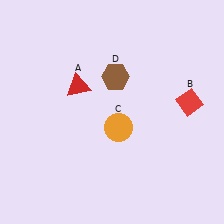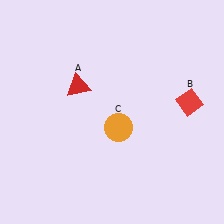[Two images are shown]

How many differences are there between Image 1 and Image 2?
There is 1 difference between the two images.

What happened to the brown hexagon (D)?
The brown hexagon (D) was removed in Image 2. It was in the top-right area of Image 1.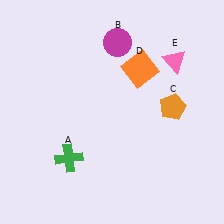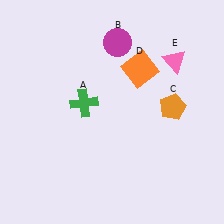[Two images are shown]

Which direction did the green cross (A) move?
The green cross (A) moved up.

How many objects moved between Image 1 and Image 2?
1 object moved between the two images.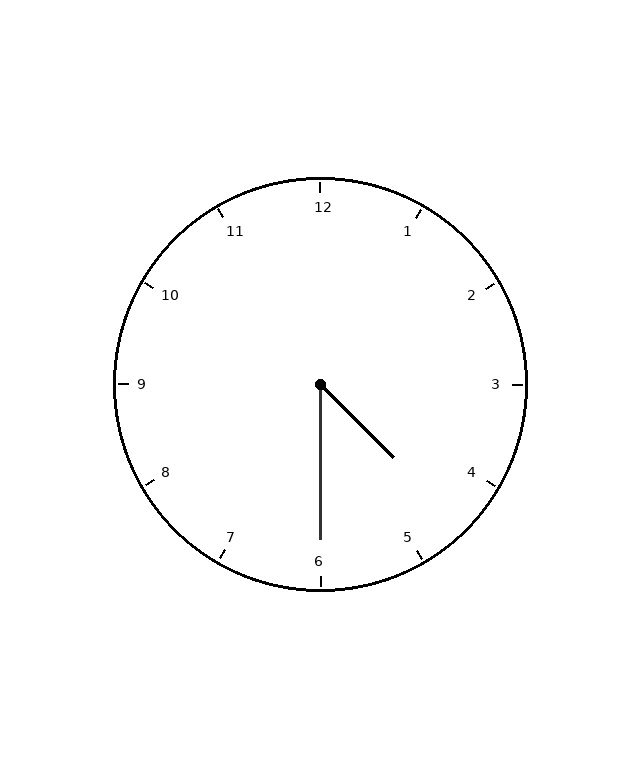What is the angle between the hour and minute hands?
Approximately 45 degrees.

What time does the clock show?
4:30.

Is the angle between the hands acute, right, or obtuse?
It is acute.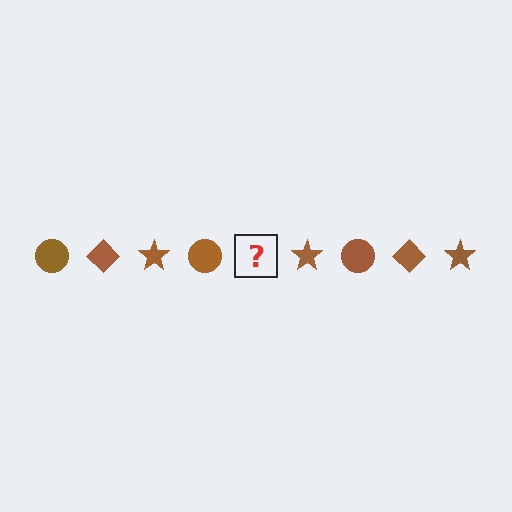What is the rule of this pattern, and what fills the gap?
The rule is that the pattern cycles through circle, diamond, star shapes in brown. The gap should be filled with a brown diamond.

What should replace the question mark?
The question mark should be replaced with a brown diamond.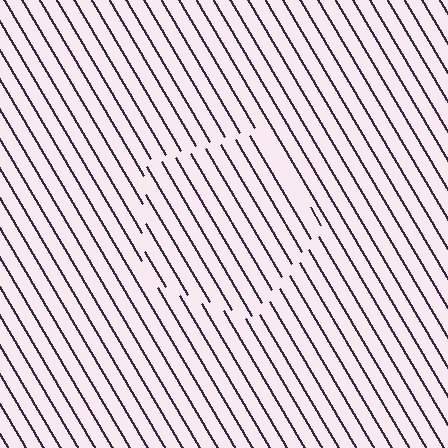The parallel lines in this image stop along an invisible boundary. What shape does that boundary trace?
An illusory pentagon. The interior of the shape contains the same grating, shifted by half a period — the contour is defined by the phase discontinuity where line-ends from the inner and outer gratings abut.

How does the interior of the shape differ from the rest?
The interior of the shape contains the same grating, shifted by half a period — the contour is defined by the phase discontinuity where line-ends from the inner and outer gratings abut.